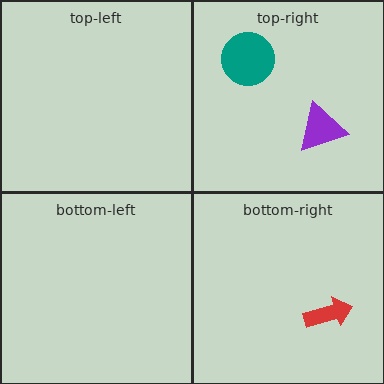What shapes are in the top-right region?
The purple triangle, the teal circle.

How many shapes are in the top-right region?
2.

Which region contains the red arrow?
The bottom-right region.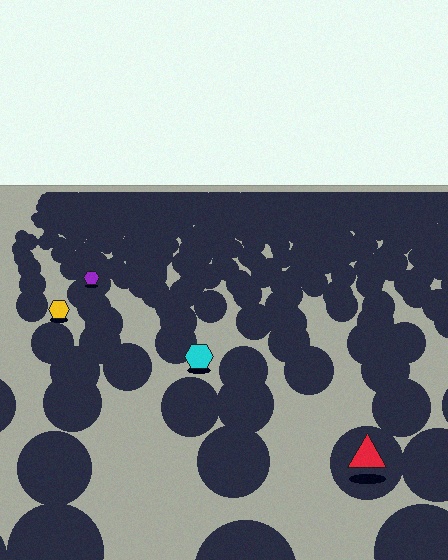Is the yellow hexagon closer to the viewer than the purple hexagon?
Yes. The yellow hexagon is closer — you can tell from the texture gradient: the ground texture is coarser near it.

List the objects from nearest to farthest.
From nearest to farthest: the red triangle, the cyan hexagon, the yellow hexagon, the purple hexagon.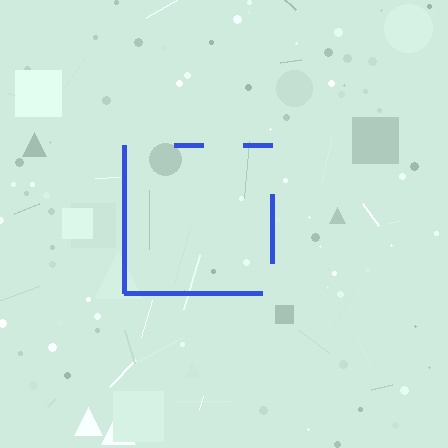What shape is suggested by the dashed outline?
The dashed outline suggests a square.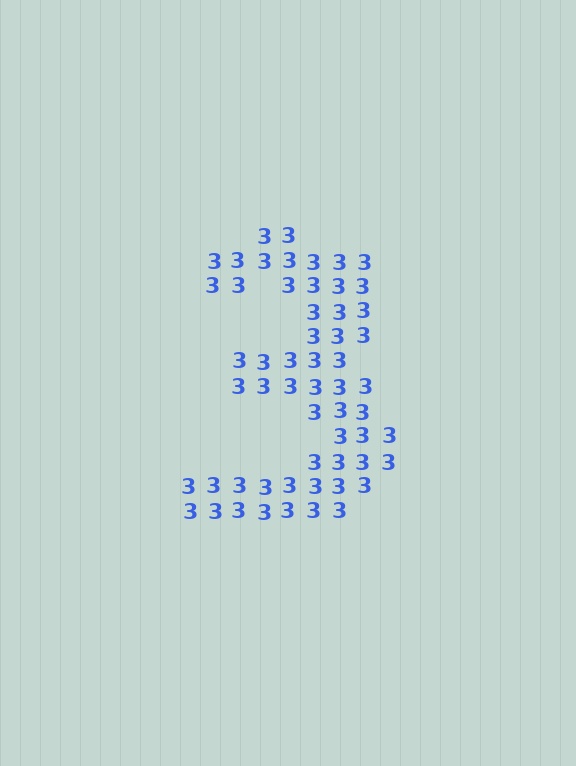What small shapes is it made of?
It is made of small digit 3's.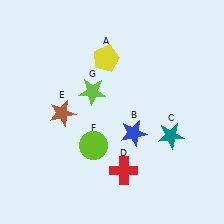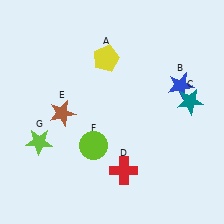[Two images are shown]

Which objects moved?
The objects that moved are: the blue star (B), the teal star (C), the lime star (G).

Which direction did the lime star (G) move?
The lime star (G) moved left.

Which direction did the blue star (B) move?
The blue star (B) moved up.